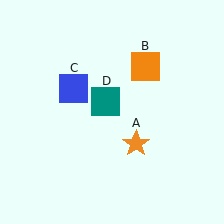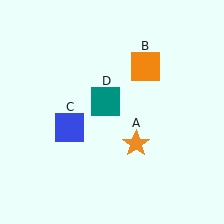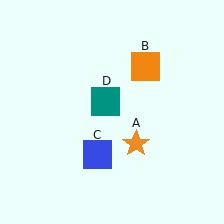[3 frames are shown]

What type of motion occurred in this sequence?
The blue square (object C) rotated counterclockwise around the center of the scene.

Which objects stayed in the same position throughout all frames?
Orange star (object A) and orange square (object B) and teal square (object D) remained stationary.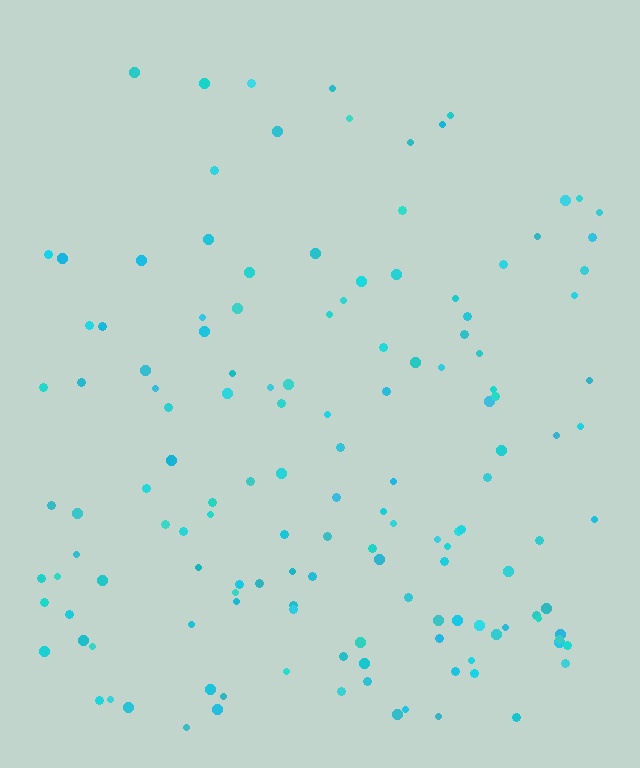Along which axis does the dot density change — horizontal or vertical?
Vertical.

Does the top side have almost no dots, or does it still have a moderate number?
Still a moderate number, just noticeably fewer than the bottom.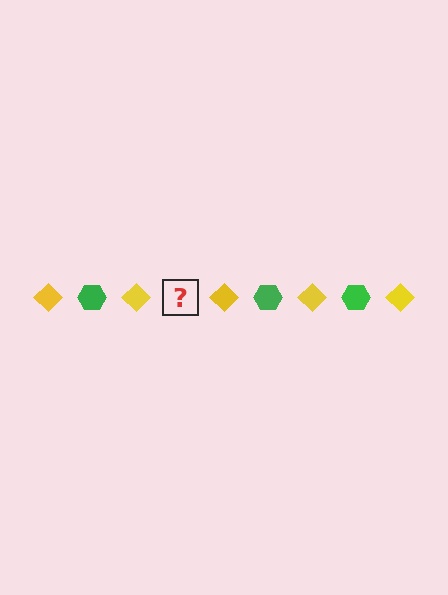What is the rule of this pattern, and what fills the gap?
The rule is that the pattern alternates between yellow diamond and green hexagon. The gap should be filled with a green hexagon.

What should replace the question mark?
The question mark should be replaced with a green hexagon.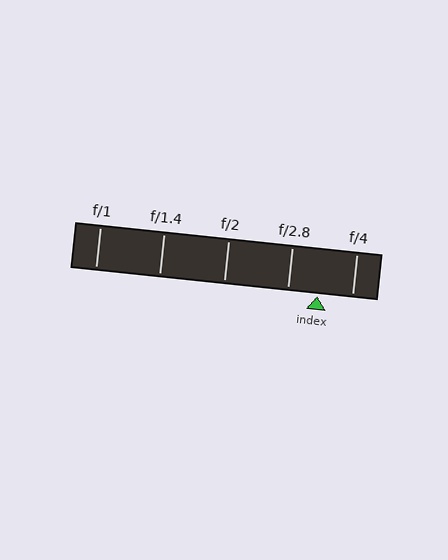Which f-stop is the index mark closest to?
The index mark is closest to f/2.8.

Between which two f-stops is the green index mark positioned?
The index mark is between f/2.8 and f/4.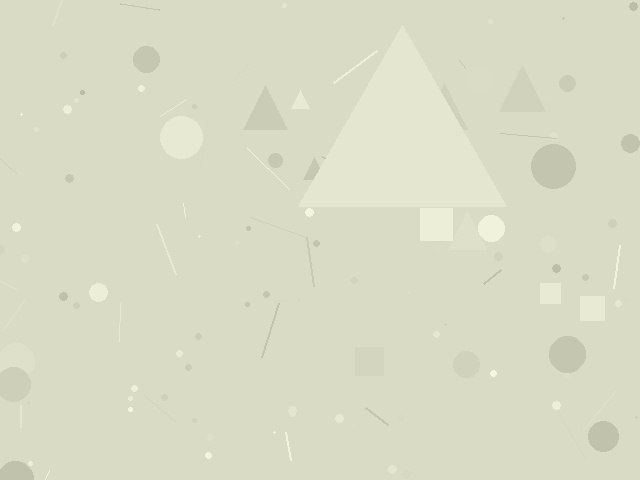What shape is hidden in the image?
A triangle is hidden in the image.